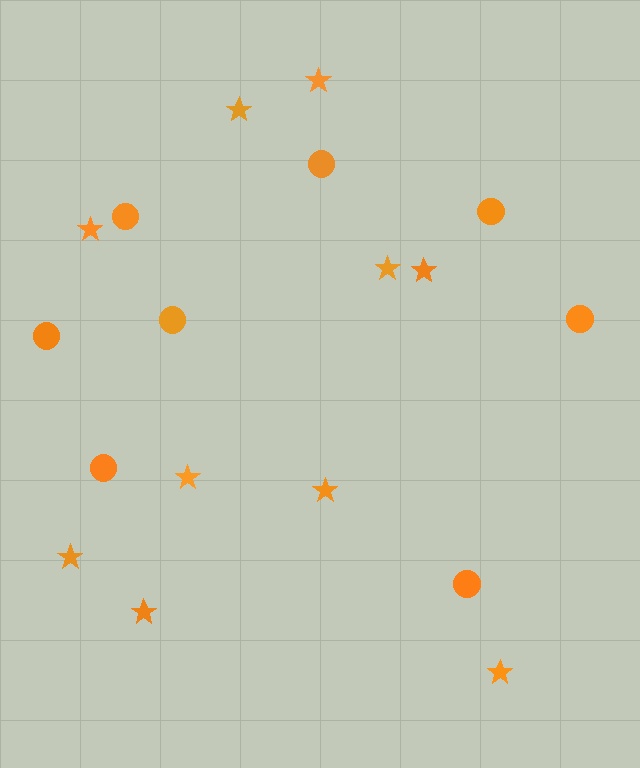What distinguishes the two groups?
There are 2 groups: one group of stars (10) and one group of circles (8).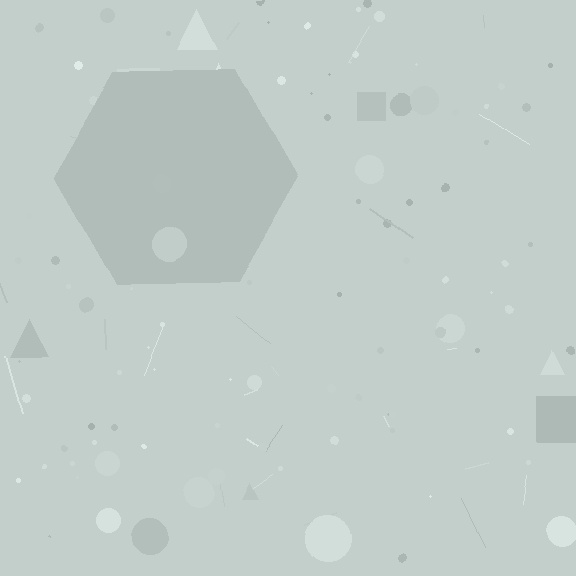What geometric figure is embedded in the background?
A hexagon is embedded in the background.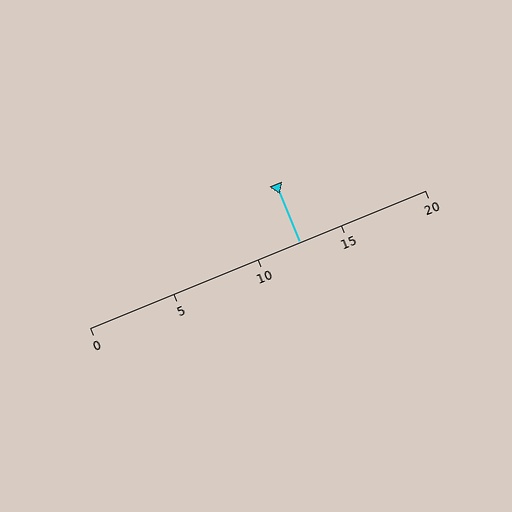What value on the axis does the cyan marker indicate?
The marker indicates approximately 12.5.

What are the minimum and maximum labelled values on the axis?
The axis runs from 0 to 20.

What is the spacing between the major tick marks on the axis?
The major ticks are spaced 5 apart.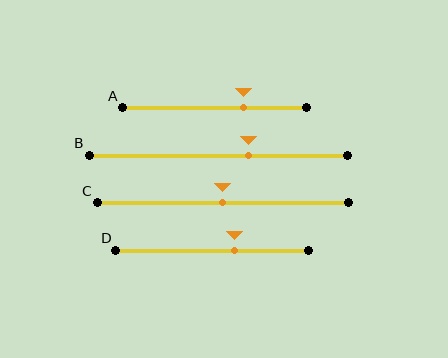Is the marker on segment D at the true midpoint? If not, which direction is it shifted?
No, the marker on segment D is shifted to the right by about 12% of the segment length.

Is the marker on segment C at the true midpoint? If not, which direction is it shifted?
Yes, the marker on segment C is at the true midpoint.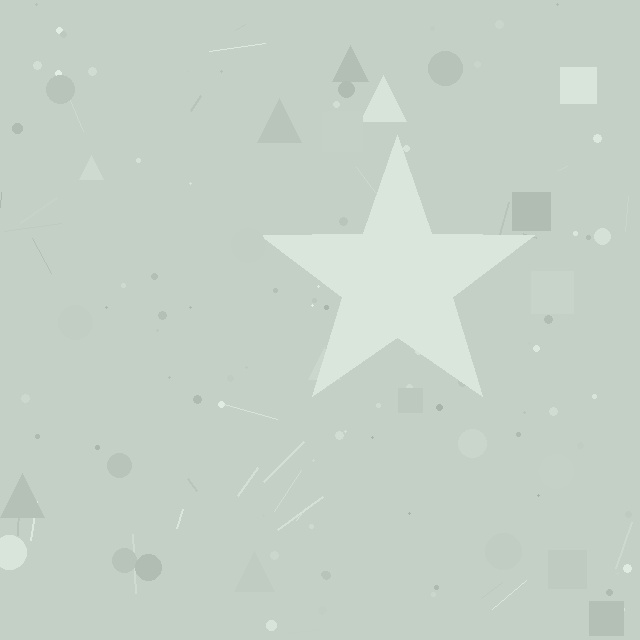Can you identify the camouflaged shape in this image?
The camouflaged shape is a star.